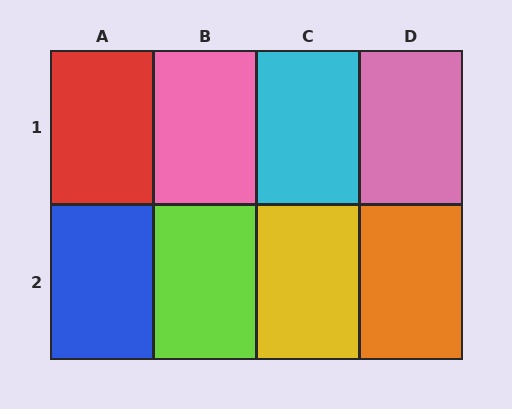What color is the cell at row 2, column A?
Blue.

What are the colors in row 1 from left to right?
Red, pink, cyan, pink.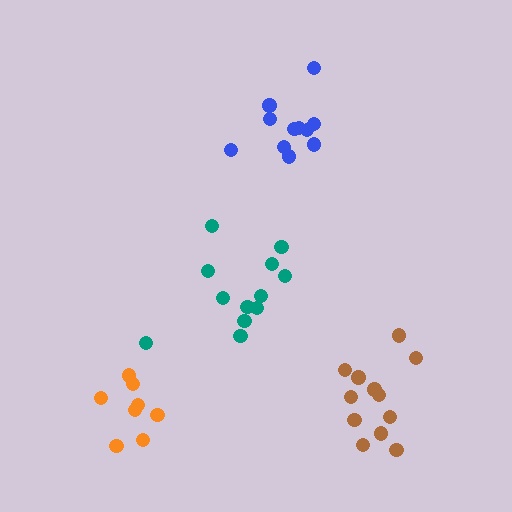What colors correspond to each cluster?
The clusters are colored: teal, orange, brown, blue.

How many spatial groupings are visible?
There are 4 spatial groupings.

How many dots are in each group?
Group 1: 12 dots, Group 2: 8 dots, Group 3: 12 dots, Group 4: 11 dots (43 total).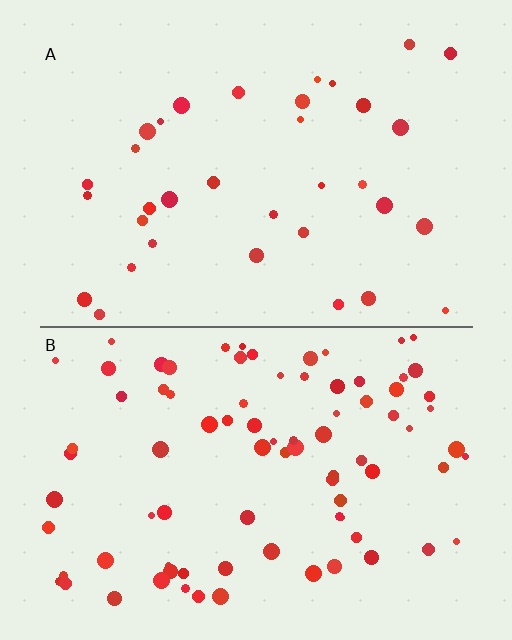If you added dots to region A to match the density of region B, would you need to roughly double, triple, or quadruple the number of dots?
Approximately double.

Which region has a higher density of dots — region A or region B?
B (the bottom).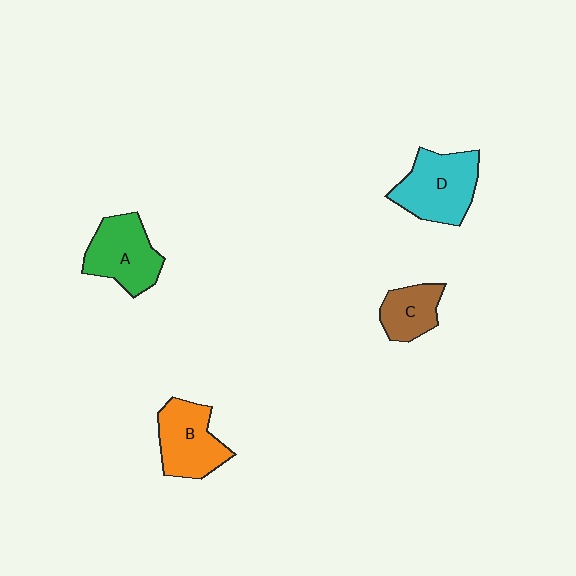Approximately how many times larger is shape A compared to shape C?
Approximately 1.5 times.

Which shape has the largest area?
Shape D (cyan).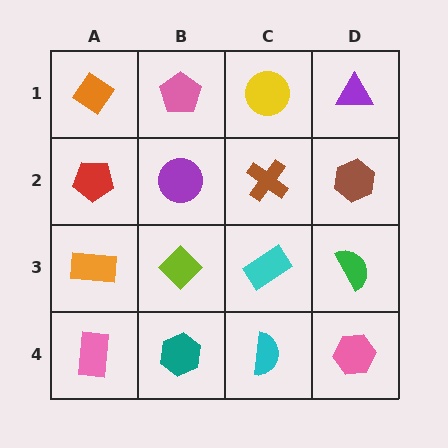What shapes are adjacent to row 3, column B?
A purple circle (row 2, column B), a teal hexagon (row 4, column B), an orange rectangle (row 3, column A), a cyan rectangle (row 3, column C).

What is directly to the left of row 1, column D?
A yellow circle.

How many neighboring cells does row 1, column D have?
2.